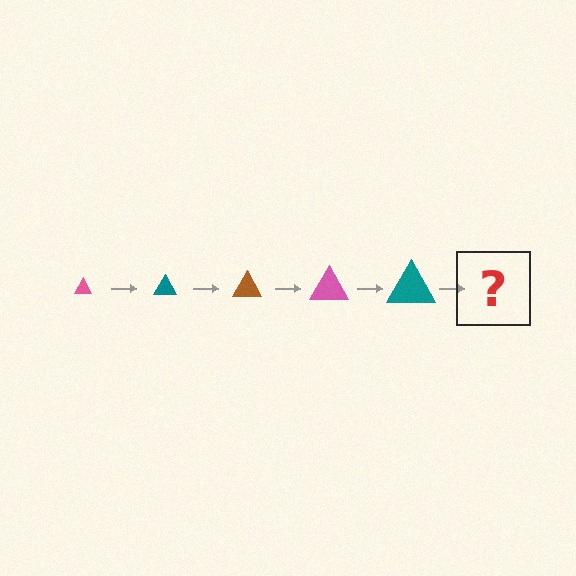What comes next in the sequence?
The next element should be a brown triangle, larger than the previous one.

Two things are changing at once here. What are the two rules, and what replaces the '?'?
The two rules are that the triangle grows larger each step and the color cycles through pink, teal, and brown. The '?' should be a brown triangle, larger than the previous one.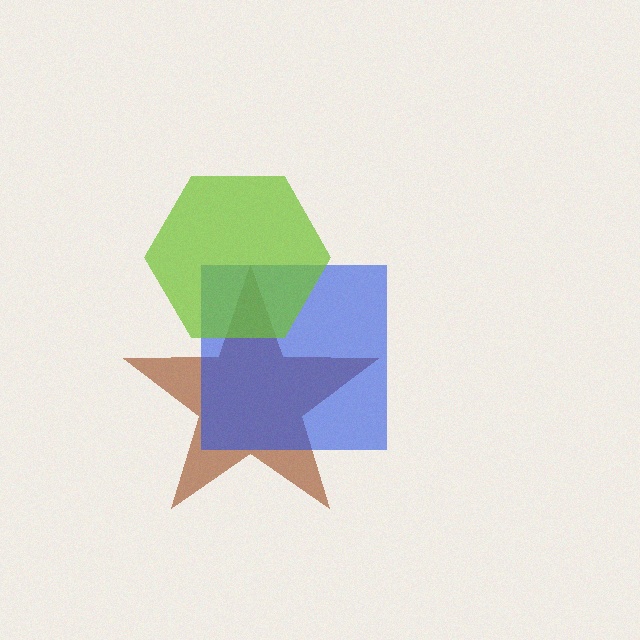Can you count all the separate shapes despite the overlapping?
Yes, there are 3 separate shapes.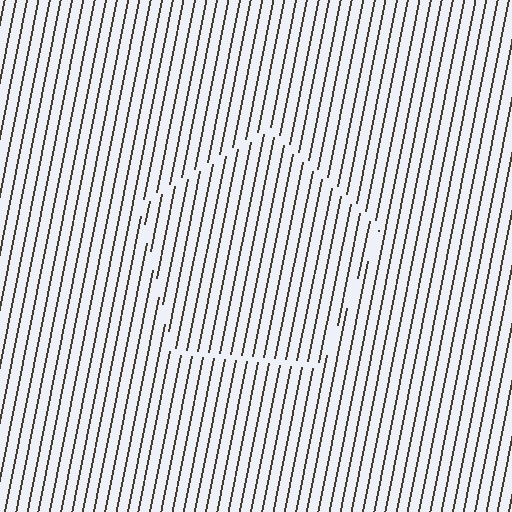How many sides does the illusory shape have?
5 sides — the line-ends trace a pentagon.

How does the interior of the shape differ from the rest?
The interior of the shape contains the same grating, shifted by half a period — the contour is defined by the phase discontinuity where line-ends from the inner and outer gratings abut.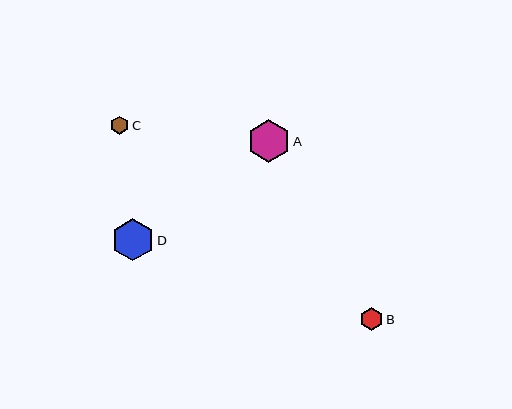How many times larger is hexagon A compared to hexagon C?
Hexagon A is approximately 2.4 times the size of hexagon C.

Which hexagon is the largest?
Hexagon A is the largest with a size of approximately 43 pixels.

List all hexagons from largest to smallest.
From largest to smallest: A, D, B, C.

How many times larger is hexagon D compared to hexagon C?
Hexagon D is approximately 2.3 times the size of hexagon C.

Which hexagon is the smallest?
Hexagon C is the smallest with a size of approximately 18 pixels.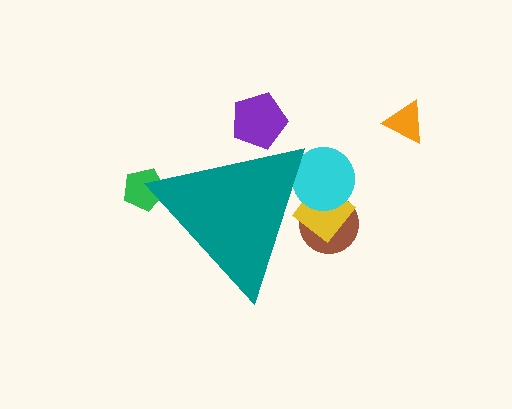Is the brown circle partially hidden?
Yes, the brown circle is partially hidden behind the teal triangle.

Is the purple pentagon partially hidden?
Yes, the purple pentagon is partially hidden behind the teal triangle.